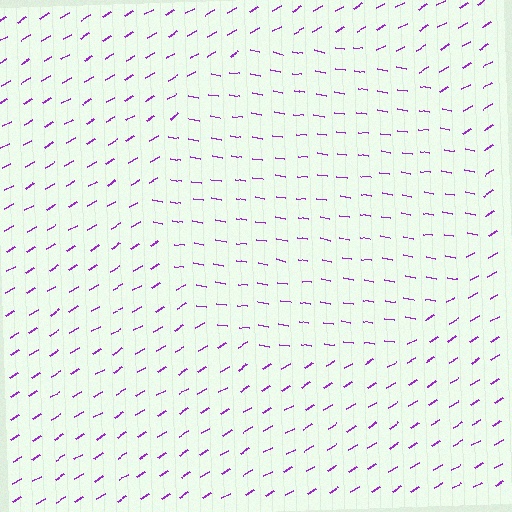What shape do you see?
I see a circle.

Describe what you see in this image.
The image is filled with small purple line segments. A circle region in the image has lines oriented differently from the surrounding lines, creating a visible texture boundary.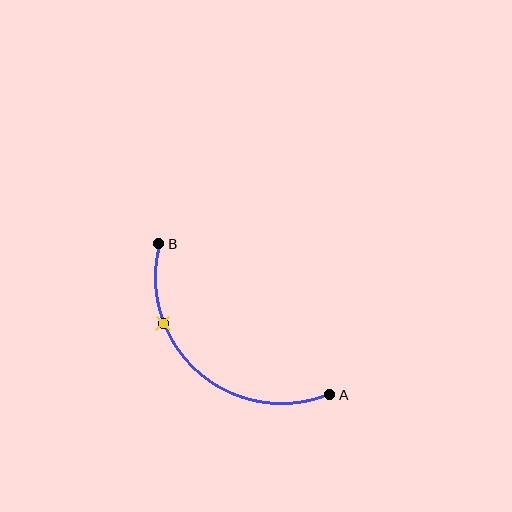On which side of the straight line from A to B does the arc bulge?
The arc bulges below and to the left of the straight line connecting A and B.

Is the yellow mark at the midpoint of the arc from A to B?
No. The yellow mark lies on the arc but is closer to endpoint B. The arc midpoint would be at the point on the curve equidistant along the arc from both A and B.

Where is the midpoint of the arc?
The arc midpoint is the point on the curve farthest from the straight line joining A and B. It sits below and to the left of that line.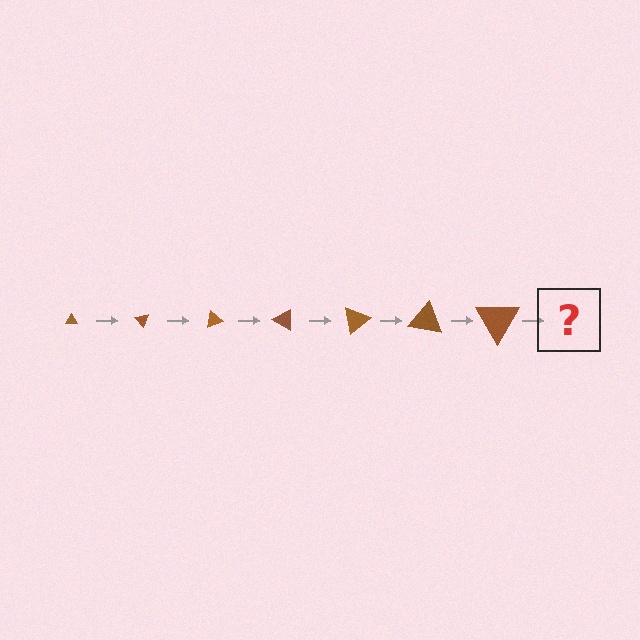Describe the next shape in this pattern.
It should be a triangle, larger than the previous one and rotated 350 degrees from the start.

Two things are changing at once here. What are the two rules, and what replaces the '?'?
The two rules are that the triangle grows larger each step and it rotates 50 degrees each step. The '?' should be a triangle, larger than the previous one and rotated 350 degrees from the start.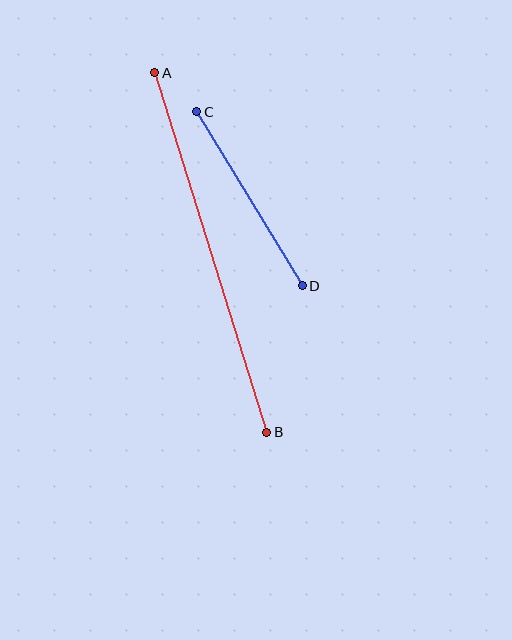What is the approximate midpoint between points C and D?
The midpoint is at approximately (249, 199) pixels.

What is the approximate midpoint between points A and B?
The midpoint is at approximately (211, 253) pixels.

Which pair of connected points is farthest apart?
Points A and B are farthest apart.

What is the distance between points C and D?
The distance is approximately 204 pixels.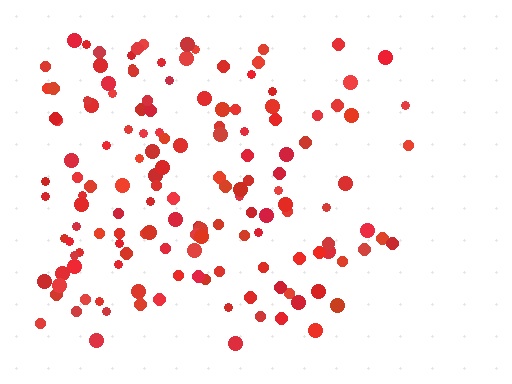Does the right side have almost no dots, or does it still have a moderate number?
Still a moderate number, just noticeably fewer than the left.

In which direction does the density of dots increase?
From right to left, with the left side densest.